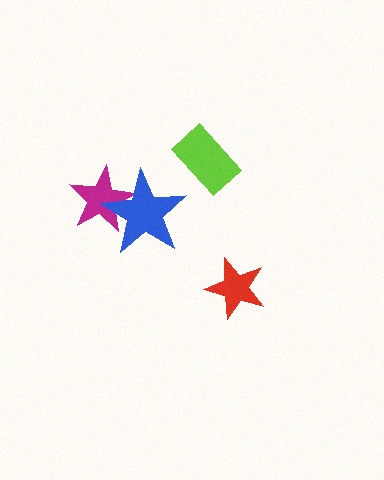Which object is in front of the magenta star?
The blue star is in front of the magenta star.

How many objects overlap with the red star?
0 objects overlap with the red star.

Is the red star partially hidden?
No, no other shape covers it.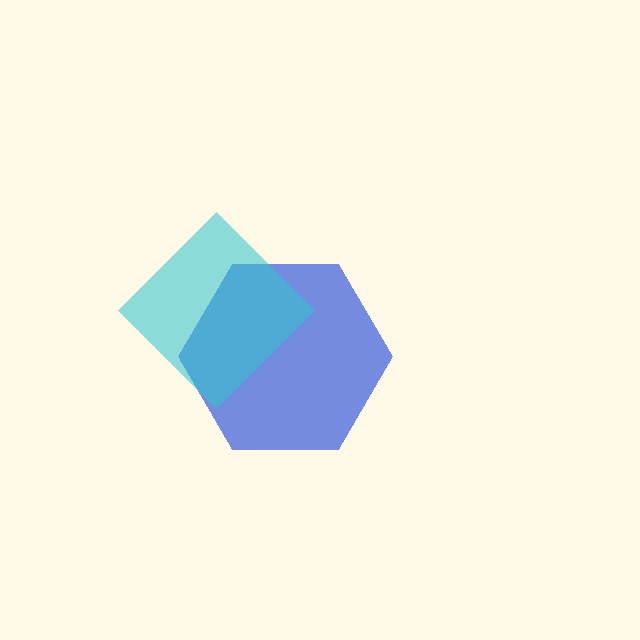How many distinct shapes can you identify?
There are 2 distinct shapes: a blue hexagon, a cyan diamond.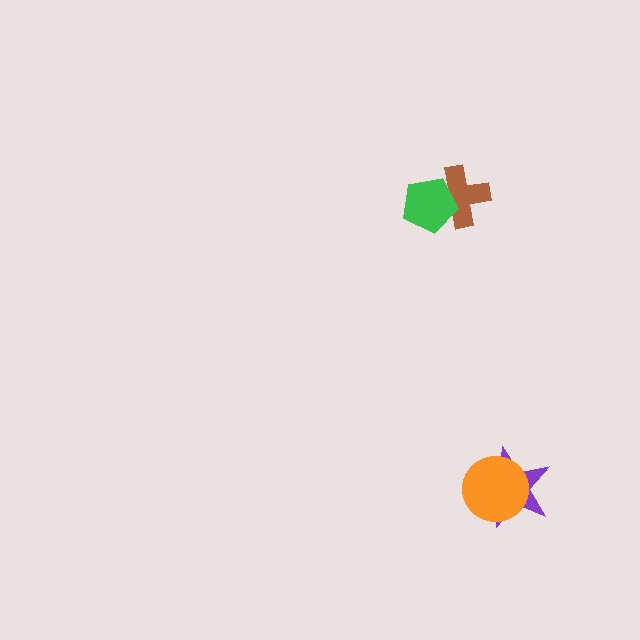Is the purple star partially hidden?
Yes, it is partially covered by another shape.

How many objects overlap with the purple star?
1 object overlaps with the purple star.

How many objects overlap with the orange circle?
1 object overlaps with the orange circle.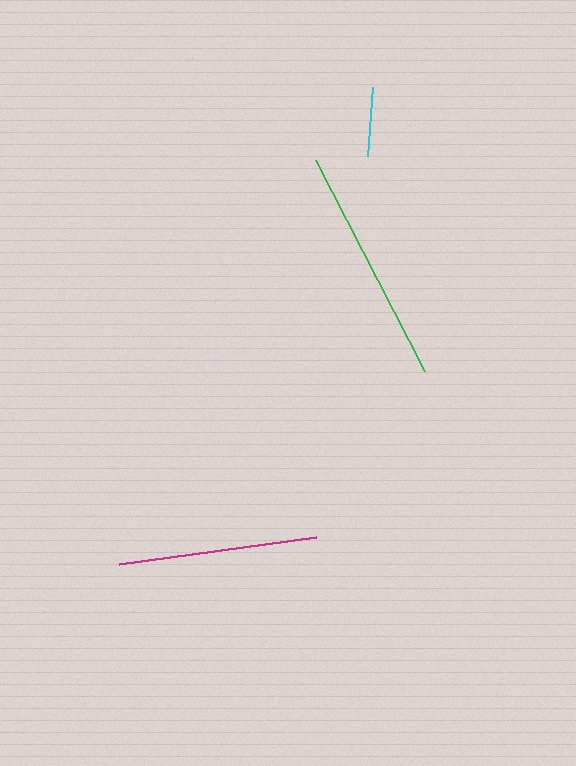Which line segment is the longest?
The green line is the longest at approximately 237 pixels.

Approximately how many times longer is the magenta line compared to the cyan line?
The magenta line is approximately 2.9 times the length of the cyan line.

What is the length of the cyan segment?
The cyan segment is approximately 69 pixels long.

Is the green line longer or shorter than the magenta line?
The green line is longer than the magenta line.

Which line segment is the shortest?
The cyan line is the shortest at approximately 69 pixels.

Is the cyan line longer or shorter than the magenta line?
The magenta line is longer than the cyan line.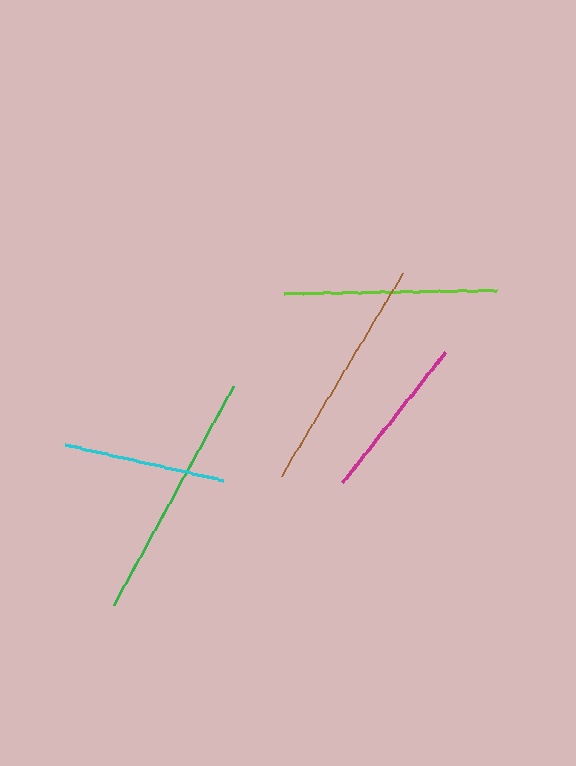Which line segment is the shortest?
The cyan line is the shortest at approximately 163 pixels.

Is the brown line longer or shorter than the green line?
The green line is longer than the brown line.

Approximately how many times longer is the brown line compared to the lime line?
The brown line is approximately 1.1 times the length of the lime line.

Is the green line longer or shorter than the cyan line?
The green line is longer than the cyan line.